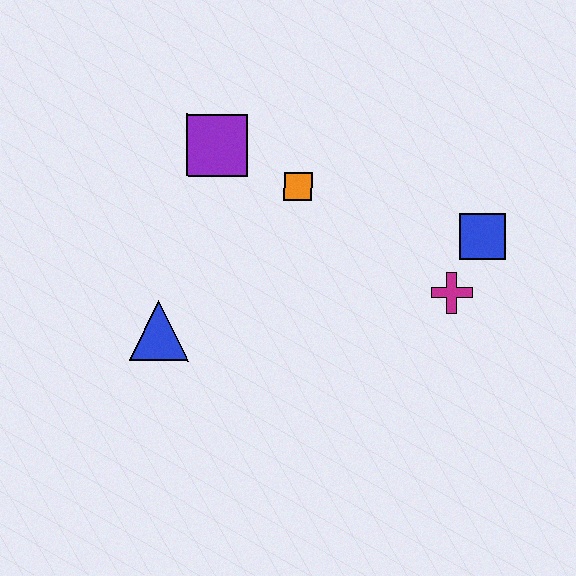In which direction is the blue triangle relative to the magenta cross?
The blue triangle is to the left of the magenta cross.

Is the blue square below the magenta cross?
No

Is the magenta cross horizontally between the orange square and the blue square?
Yes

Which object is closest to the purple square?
The orange square is closest to the purple square.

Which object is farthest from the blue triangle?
The blue square is farthest from the blue triangle.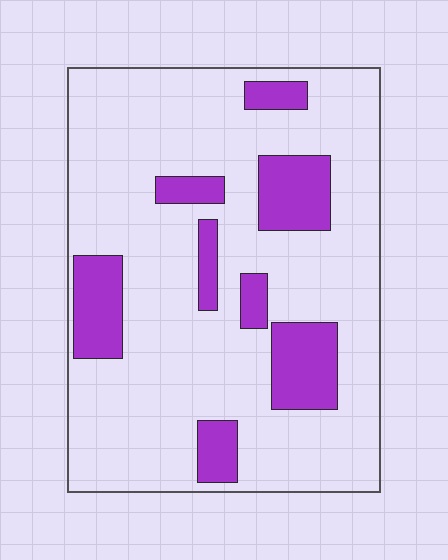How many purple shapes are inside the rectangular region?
8.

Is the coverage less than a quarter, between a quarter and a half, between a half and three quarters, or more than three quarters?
Less than a quarter.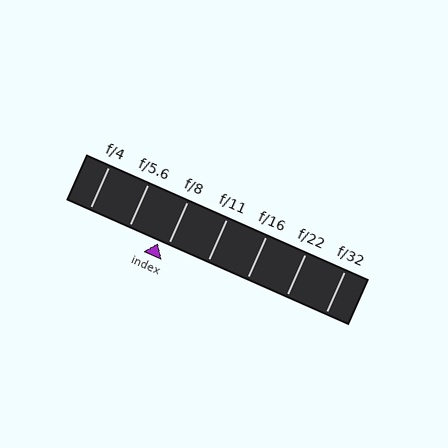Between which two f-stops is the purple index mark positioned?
The index mark is between f/5.6 and f/8.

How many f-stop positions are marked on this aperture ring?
There are 7 f-stop positions marked.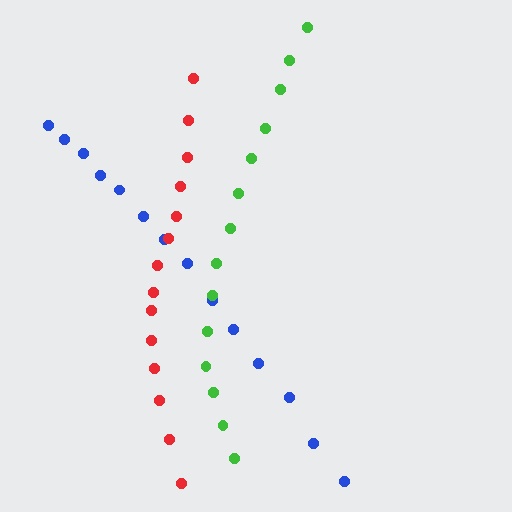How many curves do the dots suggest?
There are 3 distinct paths.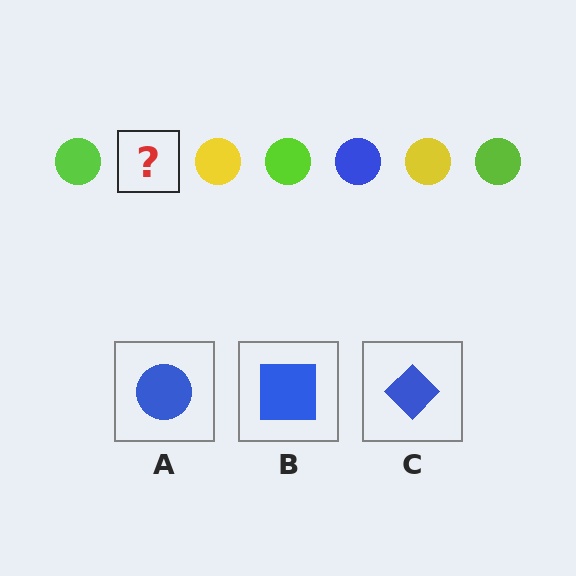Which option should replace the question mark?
Option A.